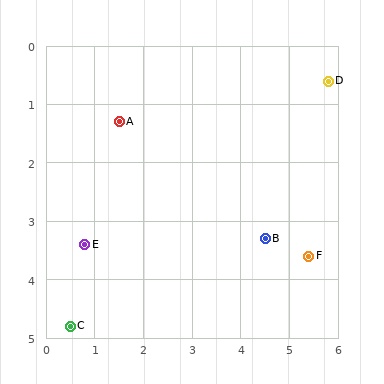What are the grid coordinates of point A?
Point A is at approximately (1.5, 1.3).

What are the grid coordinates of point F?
Point F is at approximately (5.4, 3.6).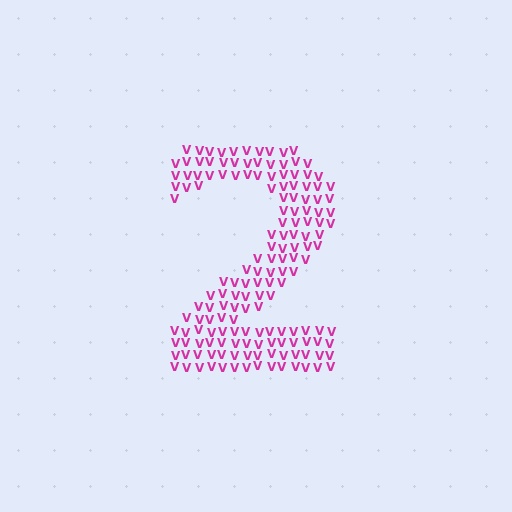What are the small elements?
The small elements are letter V's.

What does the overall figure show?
The overall figure shows the digit 2.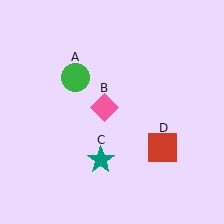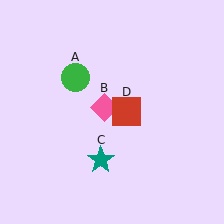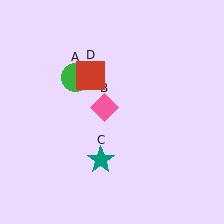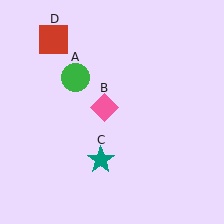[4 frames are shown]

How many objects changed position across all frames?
1 object changed position: red square (object D).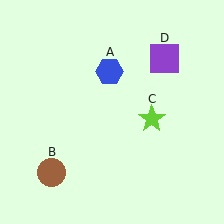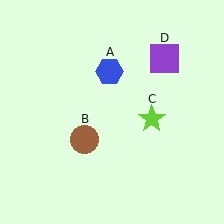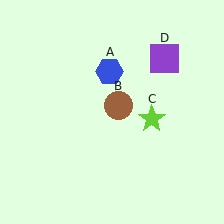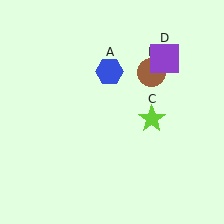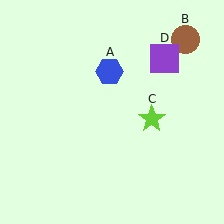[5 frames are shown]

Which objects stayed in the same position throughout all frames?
Blue hexagon (object A) and lime star (object C) and purple square (object D) remained stationary.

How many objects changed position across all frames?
1 object changed position: brown circle (object B).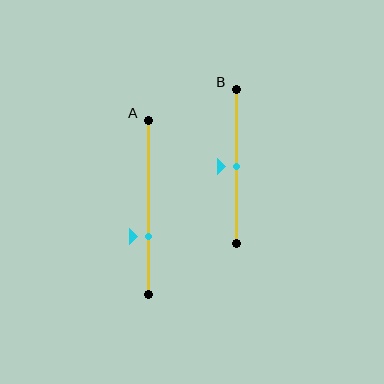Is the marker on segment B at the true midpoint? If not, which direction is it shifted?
Yes, the marker on segment B is at the true midpoint.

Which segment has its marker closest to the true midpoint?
Segment B has its marker closest to the true midpoint.